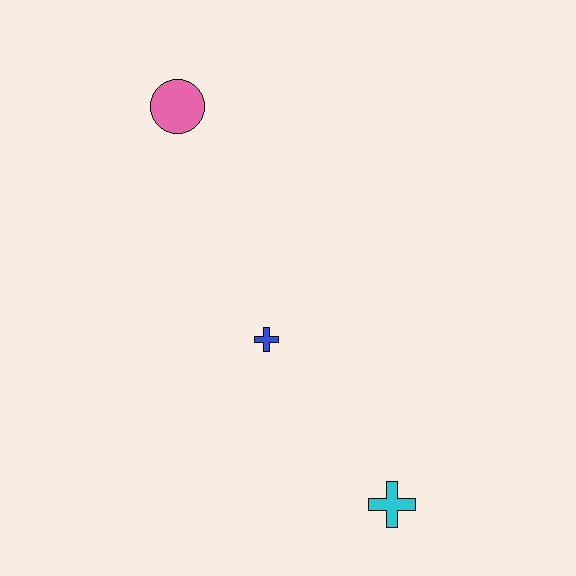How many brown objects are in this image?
There are no brown objects.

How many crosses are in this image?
There are 2 crosses.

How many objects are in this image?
There are 3 objects.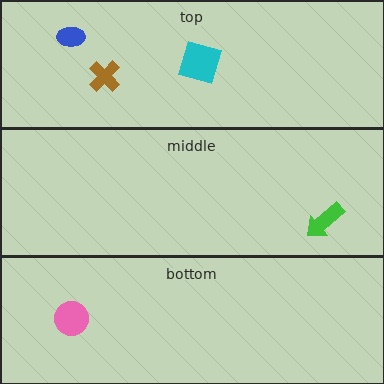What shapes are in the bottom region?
The pink circle.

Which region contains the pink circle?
The bottom region.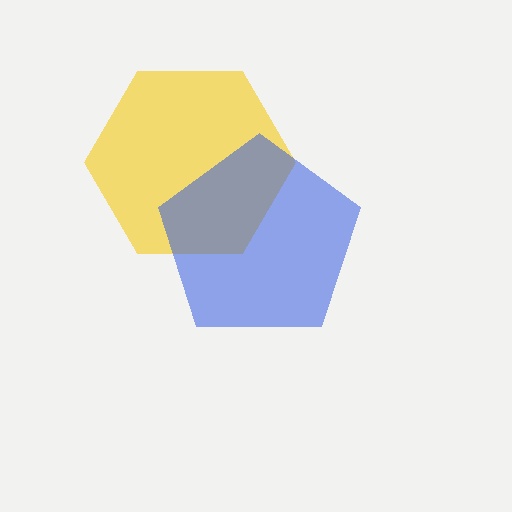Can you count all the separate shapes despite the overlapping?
Yes, there are 2 separate shapes.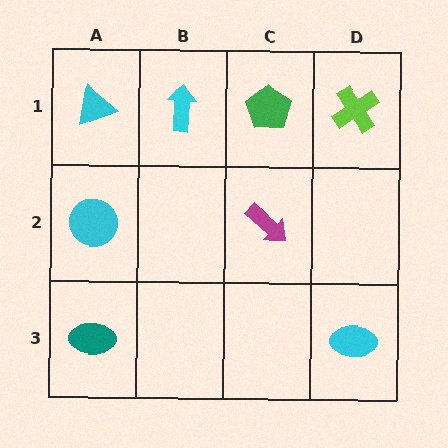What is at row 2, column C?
A magenta arrow.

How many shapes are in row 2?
2 shapes.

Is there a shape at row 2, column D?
No, that cell is empty.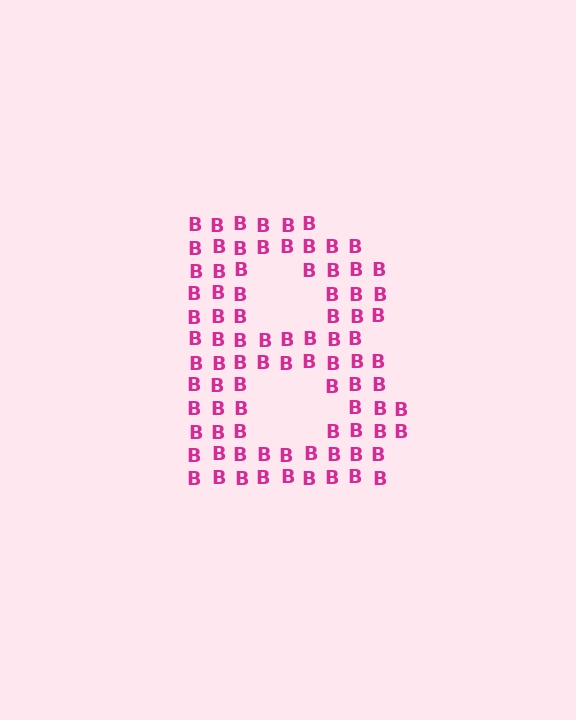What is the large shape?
The large shape is the letter B.